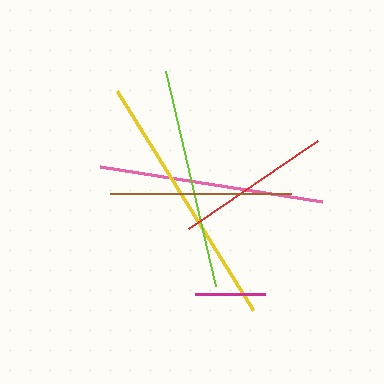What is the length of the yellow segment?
The yellow segment is approximately 257 pixels long.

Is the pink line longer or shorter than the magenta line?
The pink line is longer than the magenta line.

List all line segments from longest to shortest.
From longest to shortest: yellow, pink, lime, brown, red, magenta.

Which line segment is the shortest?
The magenta line is the shortest at approximately 71 pixels.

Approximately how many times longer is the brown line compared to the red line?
The brown line is approximately 1.2 times the length of the red line.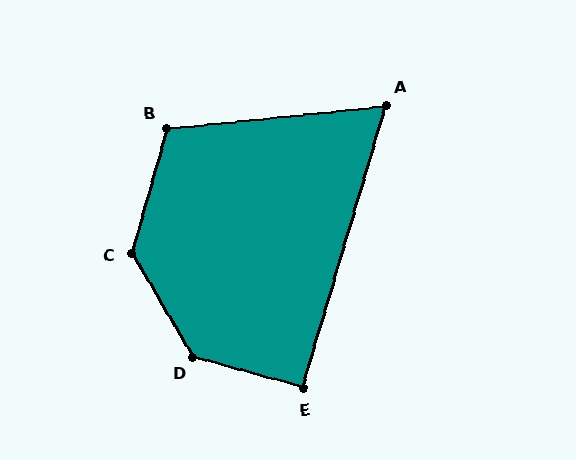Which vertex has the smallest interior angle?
A, at approximately 68 degrees.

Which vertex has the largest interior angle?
D, at approximately 136 degrees.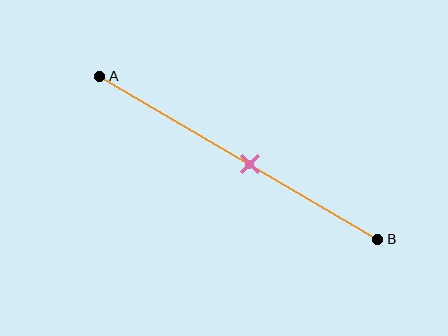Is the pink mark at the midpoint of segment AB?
No, the mark is at about 55% from A, not at the 50% midpoint.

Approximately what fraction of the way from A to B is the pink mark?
The pink mark is approximately 55% of the way from A to B.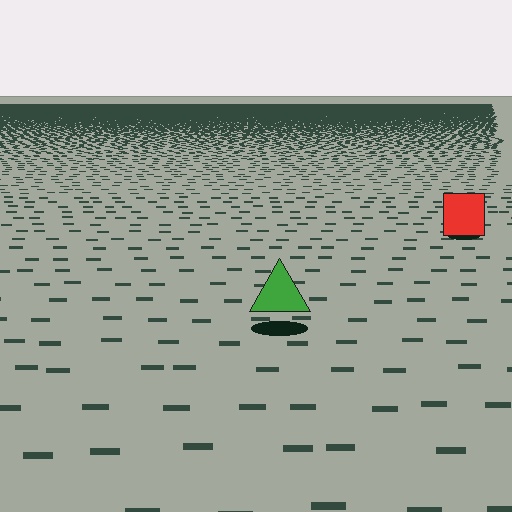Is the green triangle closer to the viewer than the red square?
Yes. The green triangle is closer — you can tell from the texture gradient: the ground texture is coarser near it.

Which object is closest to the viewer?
The green triangle is closest. The texture marks near it are larger and more spread out.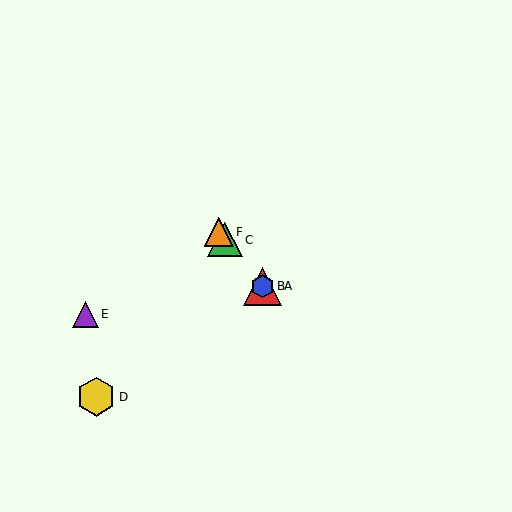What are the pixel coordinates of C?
Object C is at (225, 240).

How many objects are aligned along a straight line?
4 objects (A, B, C, F) are aligned along a straight line.